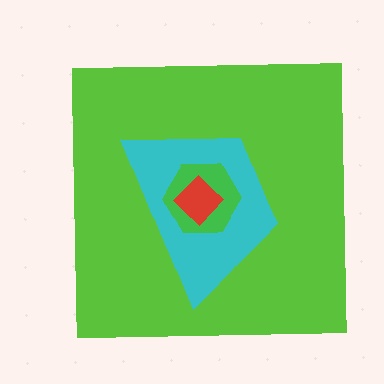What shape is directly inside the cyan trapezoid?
The green hexagon.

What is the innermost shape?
The red diamond.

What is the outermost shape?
The lime square.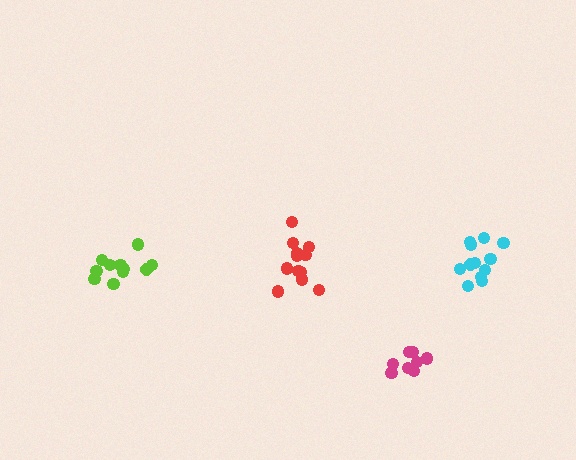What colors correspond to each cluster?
The clusters are colored: magenta, cyan, red, lime.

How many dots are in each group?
Group 1: 8 dots, Group 2: 12 dots, Group 3: 12 dots, Group 4: 11 dots (43 total).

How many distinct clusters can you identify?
There are 4 distinct clusters.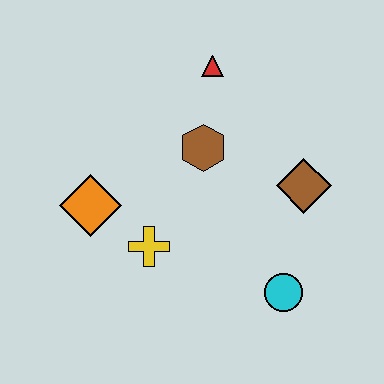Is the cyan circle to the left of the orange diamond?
No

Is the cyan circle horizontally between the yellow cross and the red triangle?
No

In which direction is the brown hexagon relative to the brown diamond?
The brown hexagon is to the left of the brown diamond.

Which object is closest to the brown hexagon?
The red triangle is closest to the brown hexagon.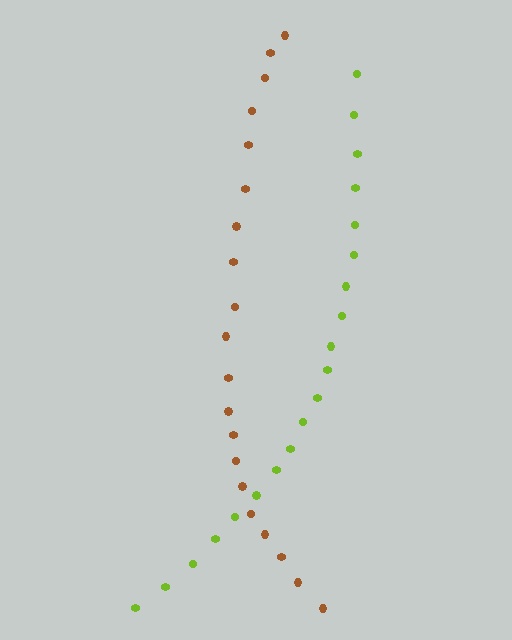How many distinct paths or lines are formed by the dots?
There are 2 distinct paths.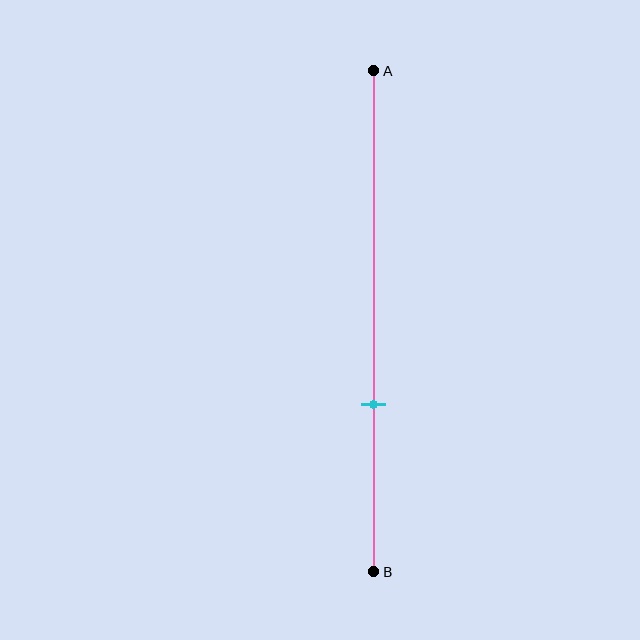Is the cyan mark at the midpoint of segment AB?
No, the mark is at about 65% from A, not at the 50% midpoint.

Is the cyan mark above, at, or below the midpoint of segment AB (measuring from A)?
The cyan mark is below the midpoint of segment AB.